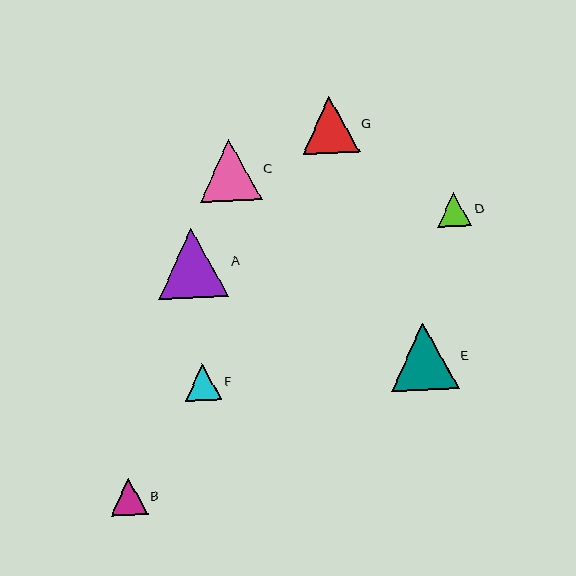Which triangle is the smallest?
Triangle D is the smallest with a size of approximately 34 pixels.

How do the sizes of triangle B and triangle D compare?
Triangle B and triangle D are approximately the same size.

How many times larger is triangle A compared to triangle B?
Triangle A is approximately 1.9 times the size of triangle B.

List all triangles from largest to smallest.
From largest to smallest: A, E, C, G, F, B, D.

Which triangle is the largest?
Triangle A is the largest with a size of approximately 70 pixels.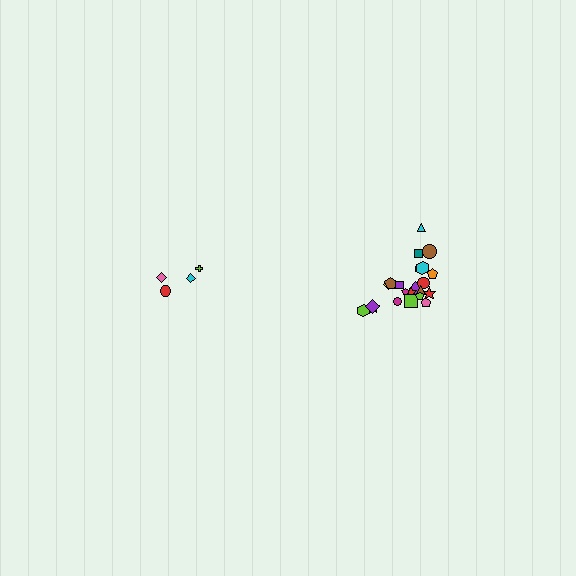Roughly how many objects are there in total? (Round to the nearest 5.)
Roughly 25 objects in total.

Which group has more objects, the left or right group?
The right group.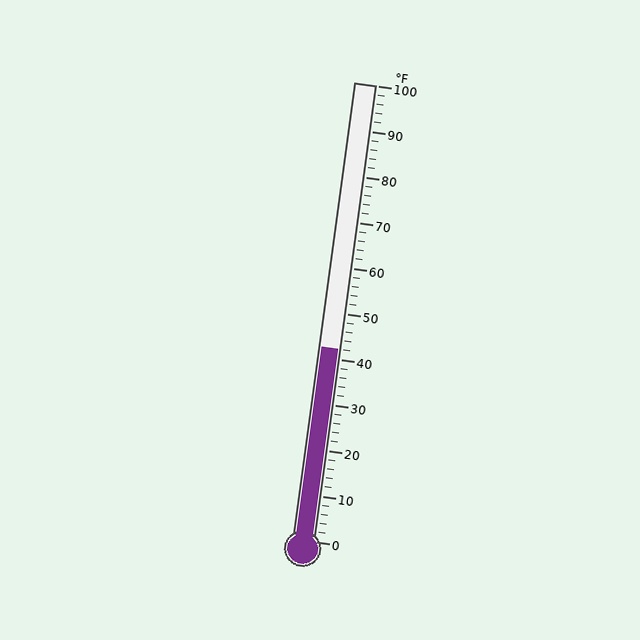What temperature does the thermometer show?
The thermometer shows approximately 42°F.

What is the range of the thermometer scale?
The thermometer scale ranges from 0°F to 100°F.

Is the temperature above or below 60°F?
The temperature is below 60°F.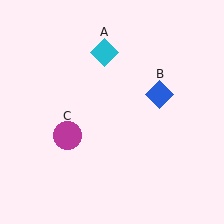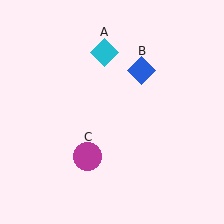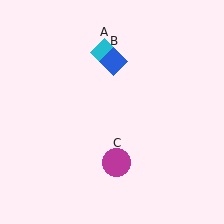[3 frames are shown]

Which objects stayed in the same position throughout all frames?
Cyan diamond (object A) remained stationary.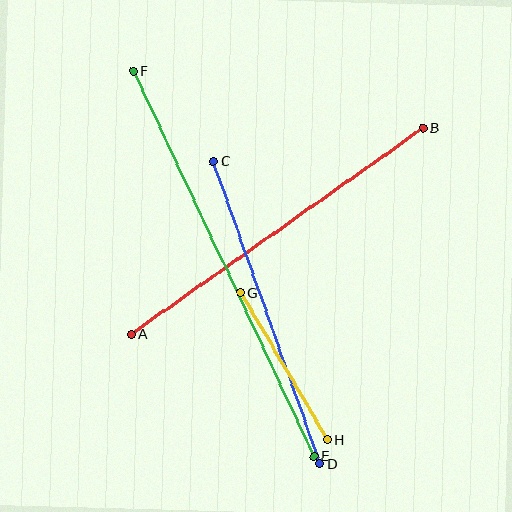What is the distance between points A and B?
The distance is approximately 357 pixels.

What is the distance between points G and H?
The distance is approximately 171 pixels.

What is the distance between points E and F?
The distance is approximately 425 pixels.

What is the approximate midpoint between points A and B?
The midpoint is at approximately (277, 231) pixels.